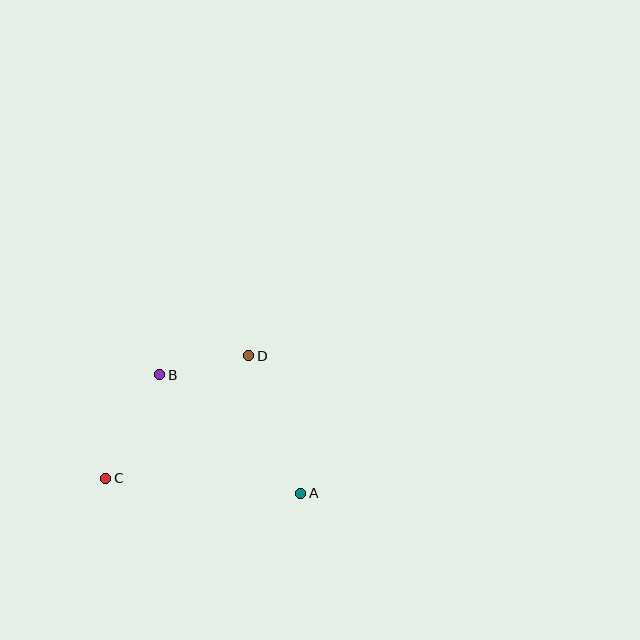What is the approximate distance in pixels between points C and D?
The distance between C and D is approximately 188 pixels.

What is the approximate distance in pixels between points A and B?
The distance between A and B is approximately 185 pixels.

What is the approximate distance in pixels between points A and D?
The distance between A and D is approximately 147 pixels.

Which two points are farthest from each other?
Points A and C are farthest from each other.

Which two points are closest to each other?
Points B and D are closest to each other.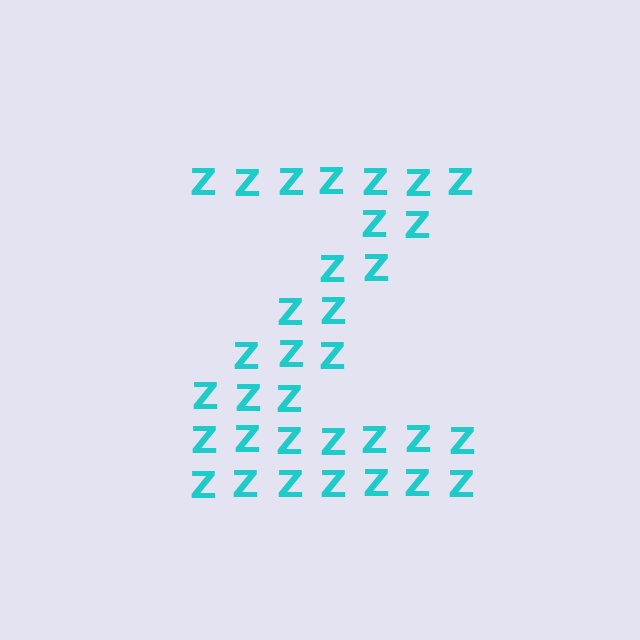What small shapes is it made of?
It is made of small letter Z's.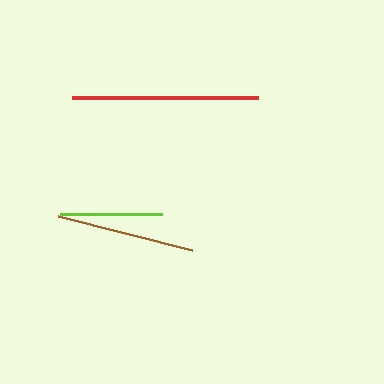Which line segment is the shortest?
The lime line is the shortest at approximately 102 pixels.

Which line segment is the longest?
The red line is the longest at approximately 186 pixels.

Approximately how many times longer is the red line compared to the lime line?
The red line is approximately 1.8 times the length of the lime line.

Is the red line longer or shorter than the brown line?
The red line is longer than the brown line.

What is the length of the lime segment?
The lime segment is approximately 102 pixels long.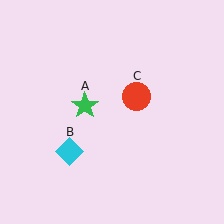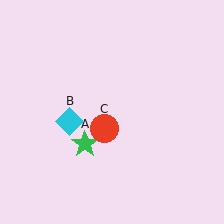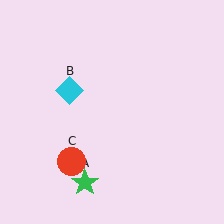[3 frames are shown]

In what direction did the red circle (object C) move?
The red circle (object C) moved down and to the left.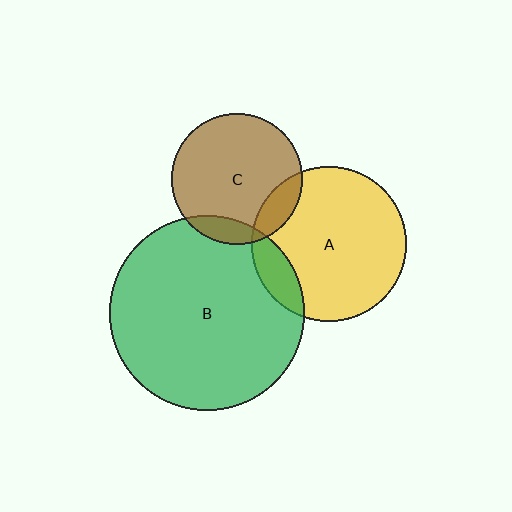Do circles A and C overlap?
Yes.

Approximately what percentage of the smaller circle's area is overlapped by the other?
Approximately 15%.